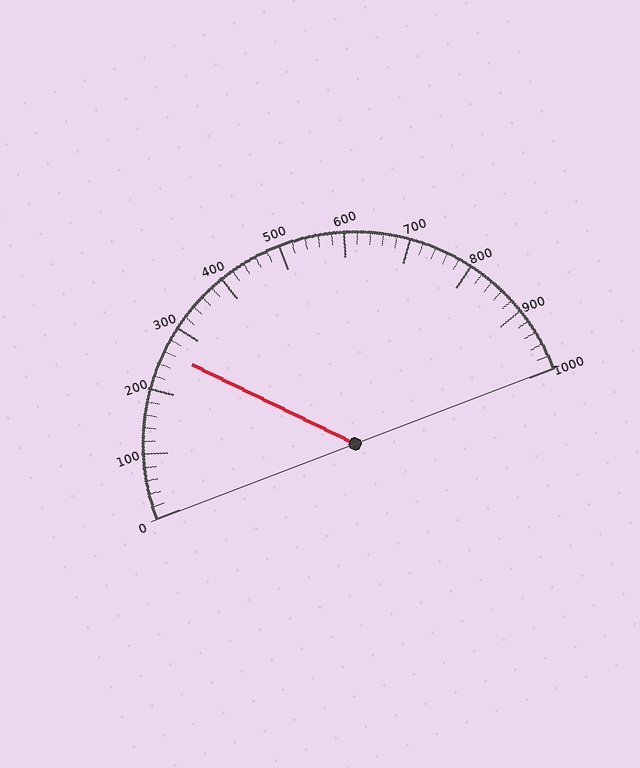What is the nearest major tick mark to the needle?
The nearest major tick mark is 300.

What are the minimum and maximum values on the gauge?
The gauge ranges from 0 to 1000.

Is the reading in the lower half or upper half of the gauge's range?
The reading is in the lower half of the range (0 to 1000).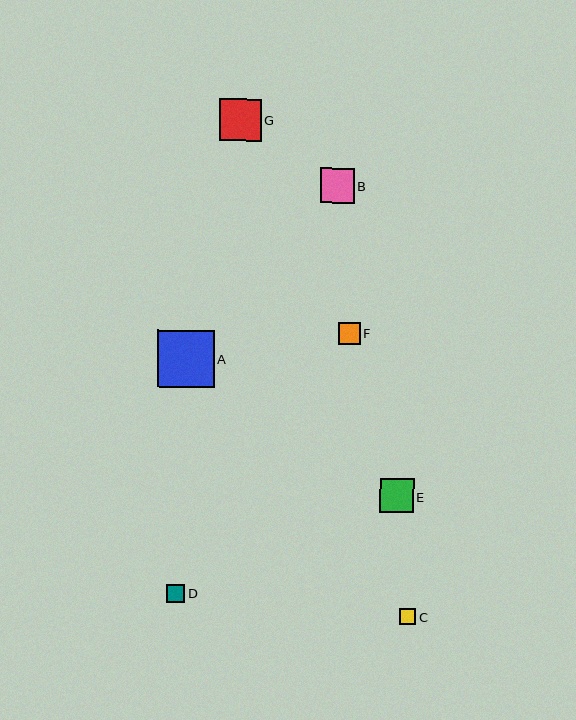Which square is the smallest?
Square C is the smallest with a size of approximately 16 pixels.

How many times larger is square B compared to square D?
Square B is approximately 1.9 times the size of square D.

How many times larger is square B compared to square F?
Square B is approximately 1.6 times the size of square F.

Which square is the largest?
Square A is the largest with a size of approximately 57 pixels.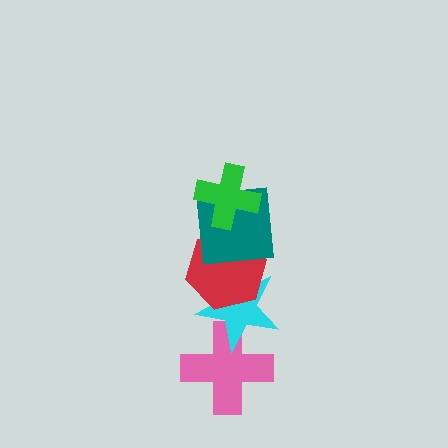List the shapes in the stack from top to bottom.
From top to bottom: the green cross, the teal square, the red hexagon, the cyan star, the pink cross.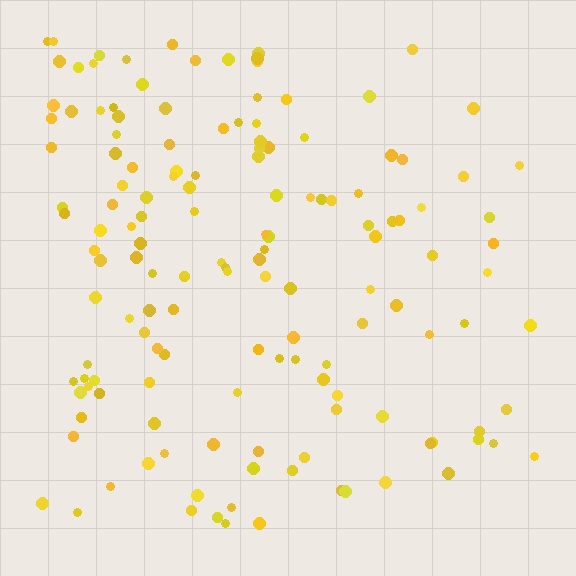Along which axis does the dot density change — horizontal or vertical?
Horizontal.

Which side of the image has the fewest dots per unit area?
The right.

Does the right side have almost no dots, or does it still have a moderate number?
Still a moderate number, just noticeably fewer than the left.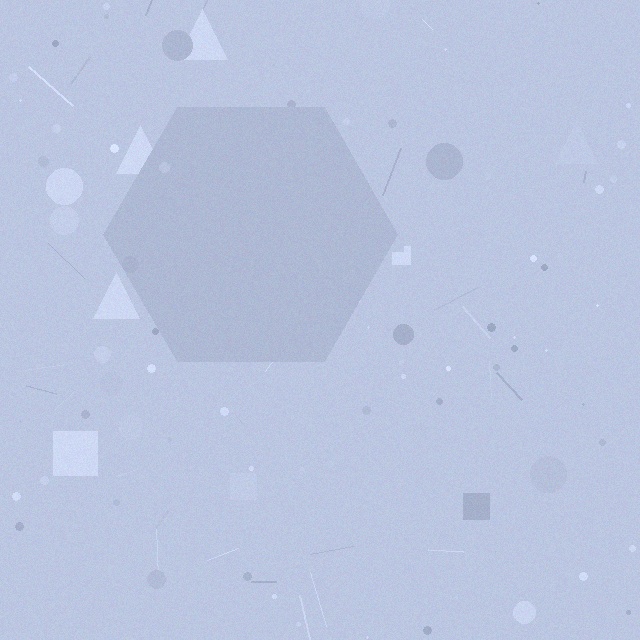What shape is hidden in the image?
A hexagon is hidden in the image.